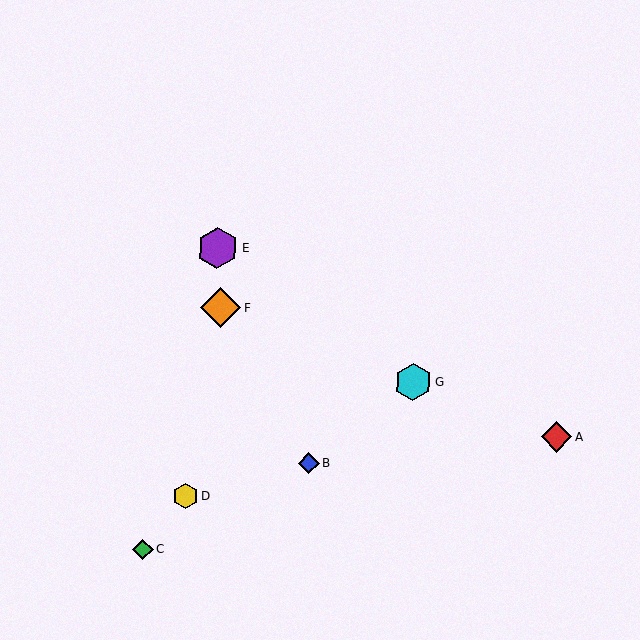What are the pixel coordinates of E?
Object E is at (217, 248).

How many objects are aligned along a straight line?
3 objects (A, F, G) are aligned along a straight line.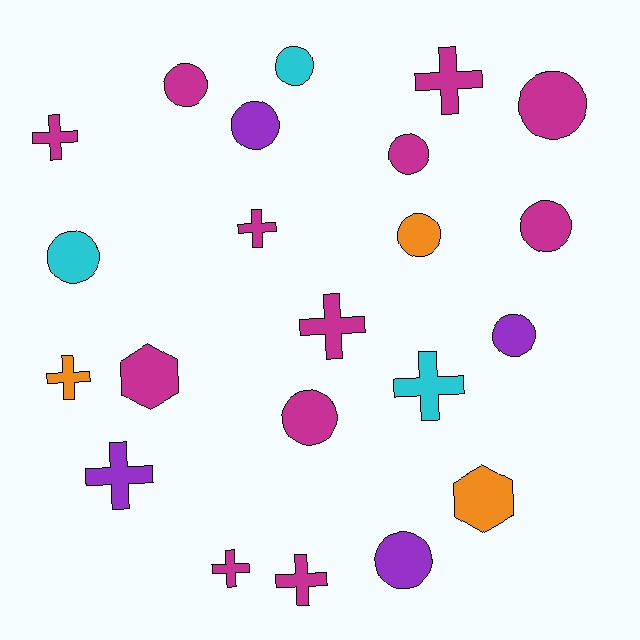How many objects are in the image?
There are 22 objects.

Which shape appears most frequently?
Circle, with 11 objects.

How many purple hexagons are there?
There are no purple hexagons.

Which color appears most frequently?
Magenta, with 12 objects.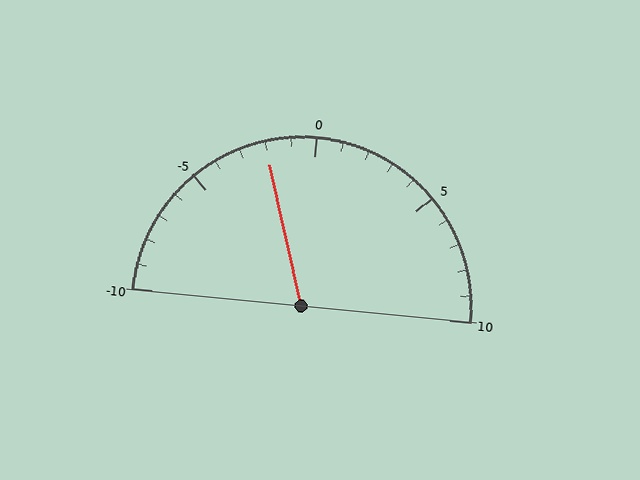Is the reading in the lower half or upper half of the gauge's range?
The reading is in the lower half of the range (-10 to 10).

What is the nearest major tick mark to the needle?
The nearest major tick mark is 0.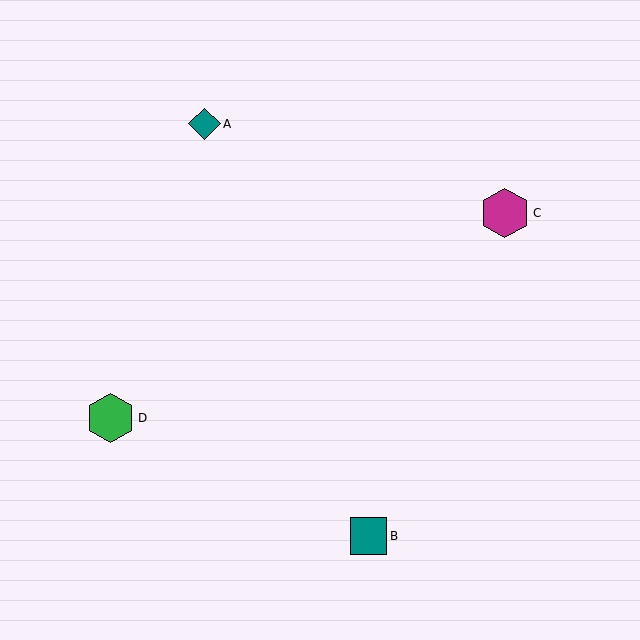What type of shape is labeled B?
Shape B is a teal square.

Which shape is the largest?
The magenta hexagon (labeled C) is the largest.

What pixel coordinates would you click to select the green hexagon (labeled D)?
Click at (111, 418) to select the green hexagon D.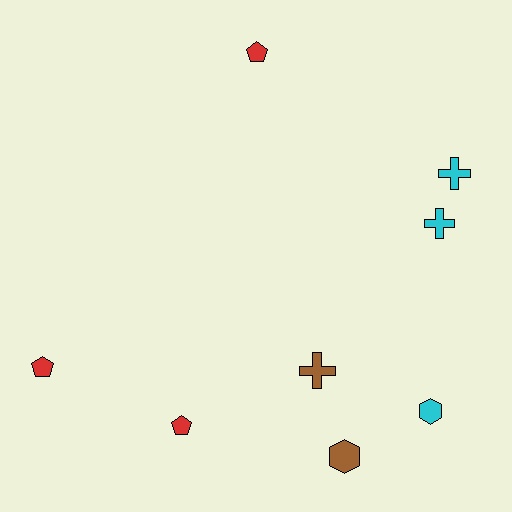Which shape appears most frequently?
Pentagon, with 3 objects.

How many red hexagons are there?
There are no red hexagons.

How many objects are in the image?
There are 8 objects.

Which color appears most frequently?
Cyan, with 3 objects.